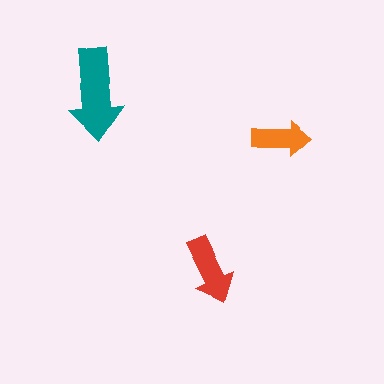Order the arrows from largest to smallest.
the teal one, the red one, the orange one.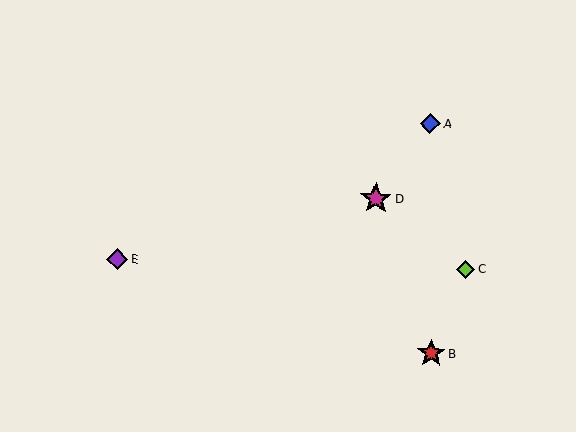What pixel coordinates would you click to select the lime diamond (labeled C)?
Click at (466, 269) to select the lime diamond C.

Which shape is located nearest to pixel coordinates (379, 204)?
The magenta star (labeled D) at (376, 198) is nearest to that location.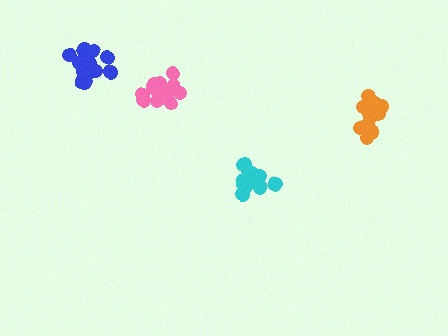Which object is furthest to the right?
The orange cluster is rightmost.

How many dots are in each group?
Group 1: 15 dots, Group 2: 14 dots, Group 3: 17 dots, Group 4: 17 dots (63 total).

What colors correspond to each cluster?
The clusters are colored: blue, orange, pink, cyan.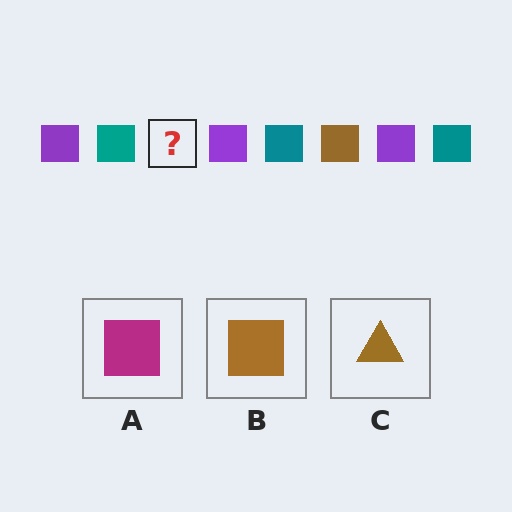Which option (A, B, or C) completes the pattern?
B.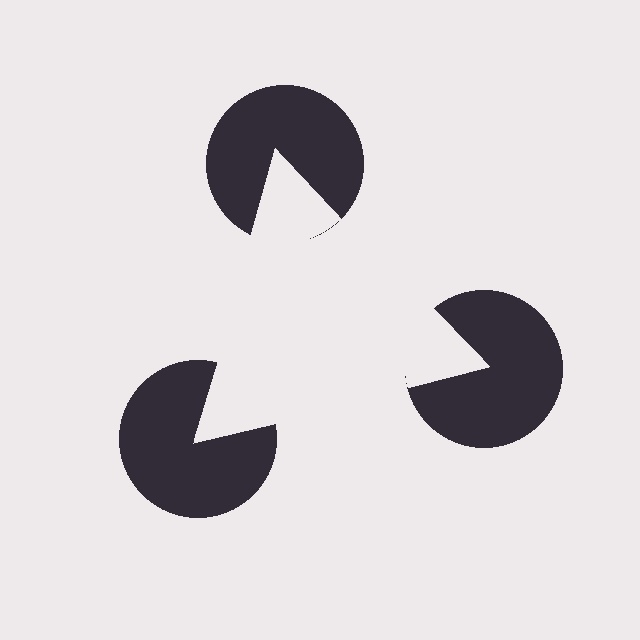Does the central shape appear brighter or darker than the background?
It typically appears slightly brighter than the background, even though no actual brightness change is drawn.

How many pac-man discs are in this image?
There are 3 — one at each vertex of the illusory triangle.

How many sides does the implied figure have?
3 sides.